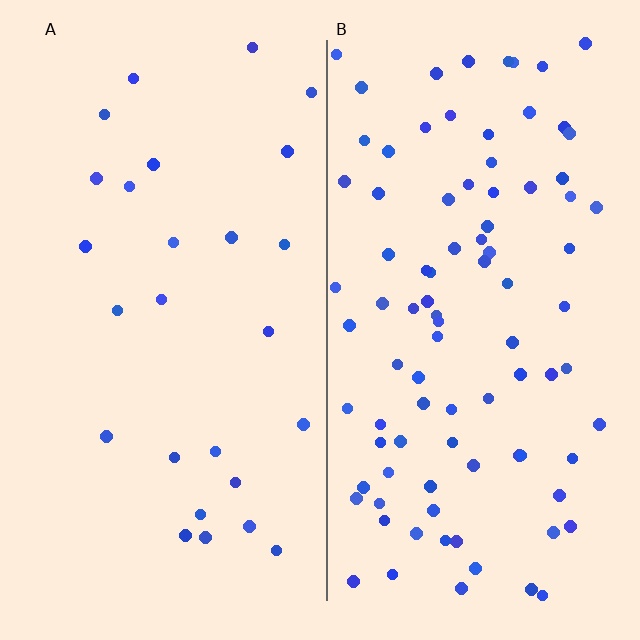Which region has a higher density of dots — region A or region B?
B (the right).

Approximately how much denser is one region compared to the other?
Approximately 3.5× — region B over region A.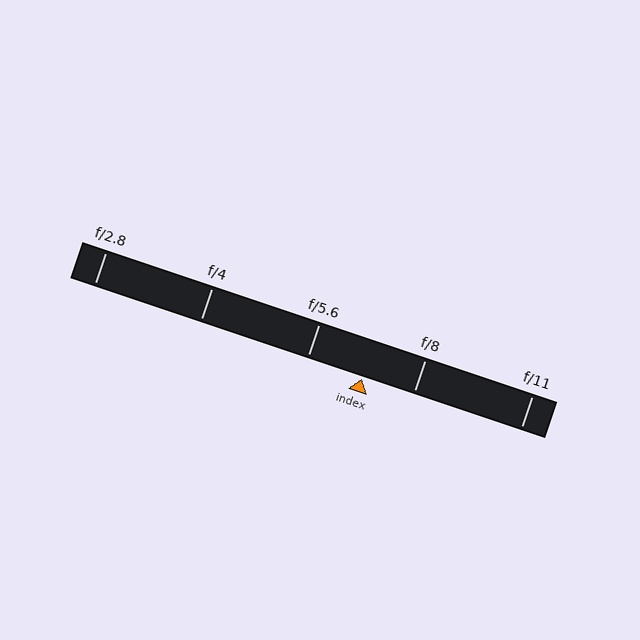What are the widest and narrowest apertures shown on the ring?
The widest aperture shown is f/2.8 and the narrowest is f/11.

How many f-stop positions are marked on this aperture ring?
There are 5 f-stop positions marked.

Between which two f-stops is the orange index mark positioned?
The index mark is between f/5.6 and f/8.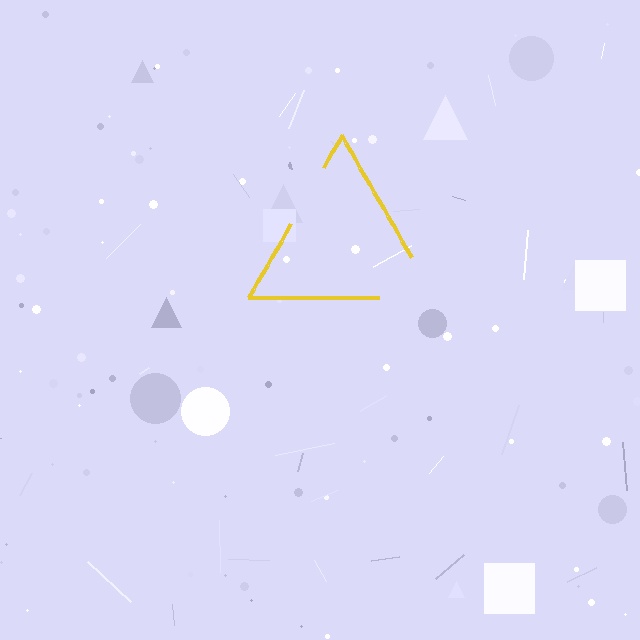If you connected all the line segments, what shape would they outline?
They would outline a triangle.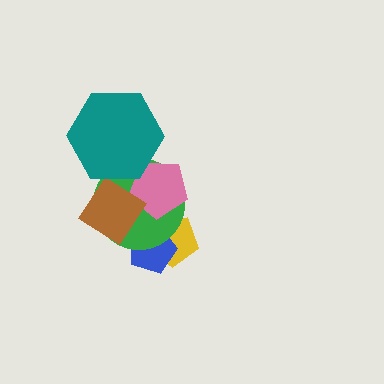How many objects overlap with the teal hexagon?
3 objects overlap with the teal hexagon.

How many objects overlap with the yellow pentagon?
2 objects overlap with the yellow pentagon.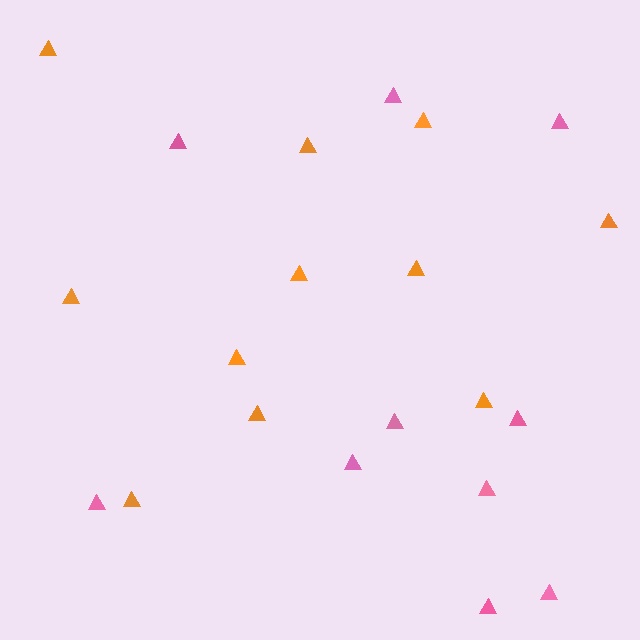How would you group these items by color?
There are 2 groups: one group of pink triangles (10) and one group of orange triangles (11).